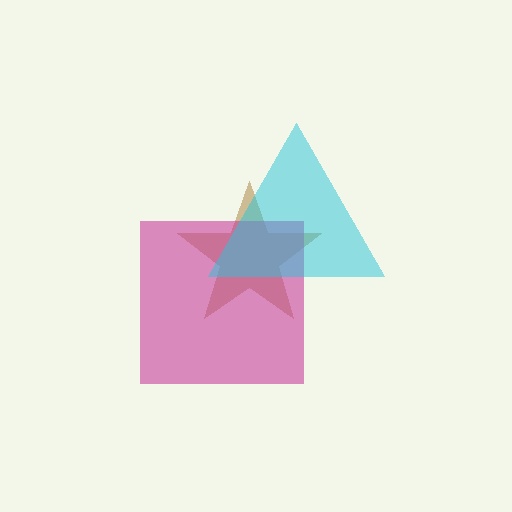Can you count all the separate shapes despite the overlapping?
Yes, there are 3 separate shapes.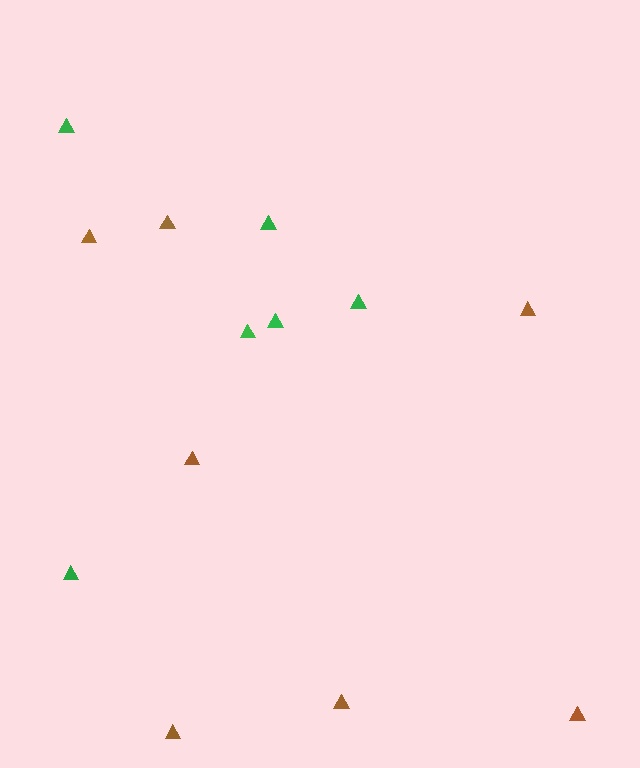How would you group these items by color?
There are 2 groups: one group of brown triangles (7) and one group of green triangles (6).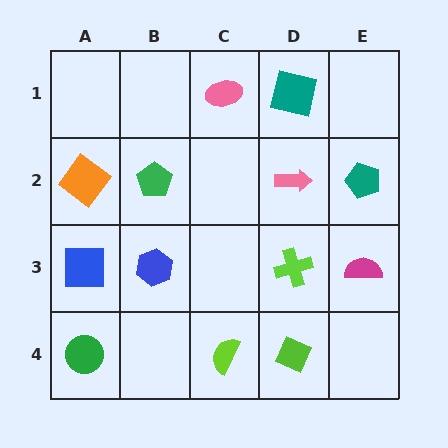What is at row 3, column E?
A magenta semicircle.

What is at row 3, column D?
A lime cross.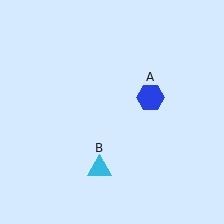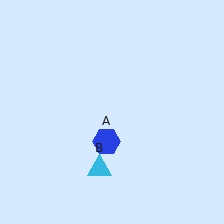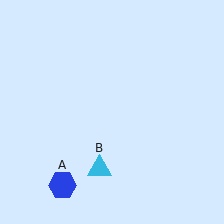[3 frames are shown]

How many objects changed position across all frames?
1 object changed position: blue hexagon (object A).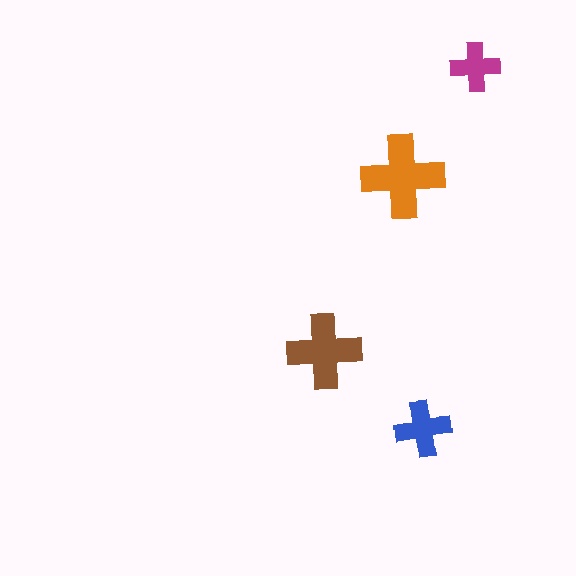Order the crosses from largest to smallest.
the orange one, the brown one, the blue one, the magenta one.